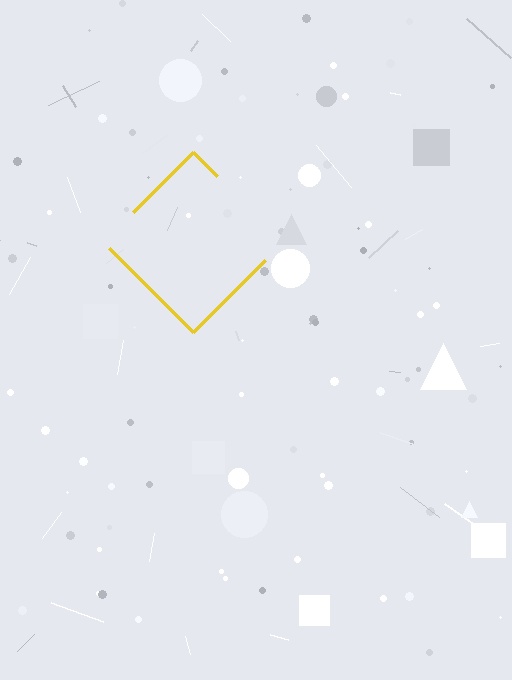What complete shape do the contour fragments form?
The contour fragments form a diamond.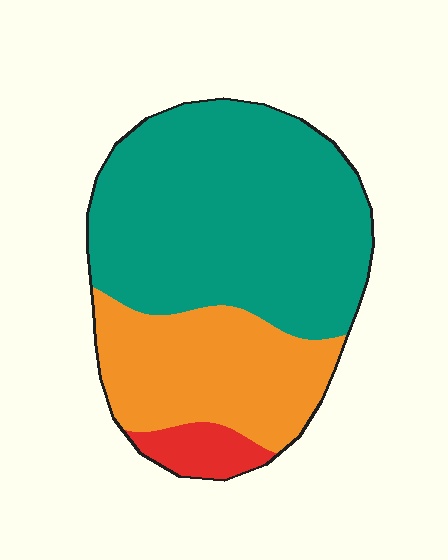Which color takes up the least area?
Red, at roughly 5%.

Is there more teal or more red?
Teal.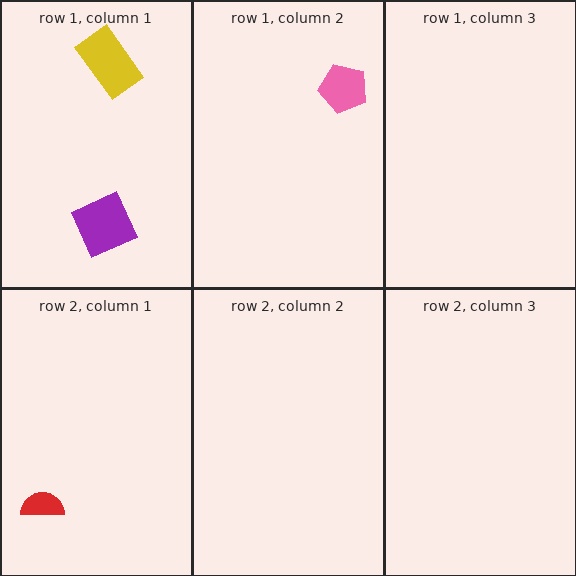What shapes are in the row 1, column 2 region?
The pink pentagon.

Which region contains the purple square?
The row 1, column 1 region.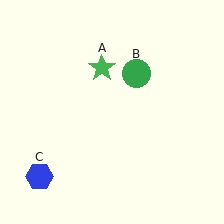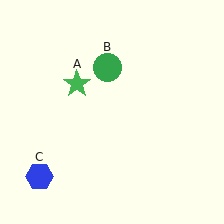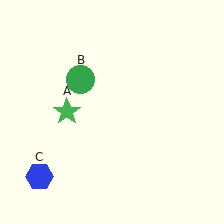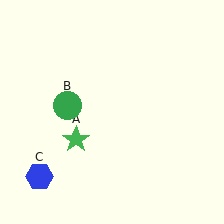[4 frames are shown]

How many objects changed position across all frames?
2 objects changed position: green star (object A), green circle (object B).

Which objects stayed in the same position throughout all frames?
Blue hexagon (object C) remained stationary.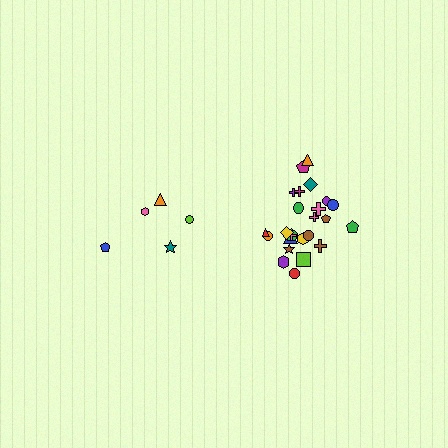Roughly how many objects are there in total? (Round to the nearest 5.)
Roughly 30 objects in total.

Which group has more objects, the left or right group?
The right group.